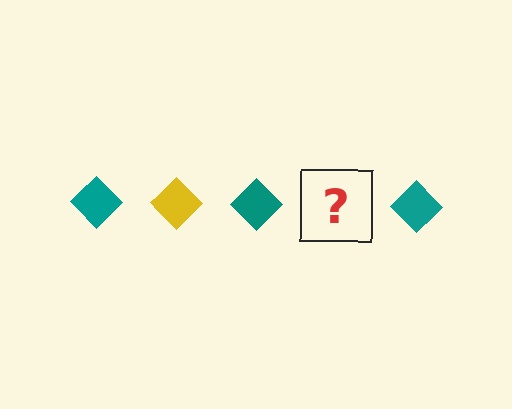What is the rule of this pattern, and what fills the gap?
The rule is that the pattern cycles through teal, yellow diamonds. The gap should be filled with a yellow diamond.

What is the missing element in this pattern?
The missing element is a yellow diamond.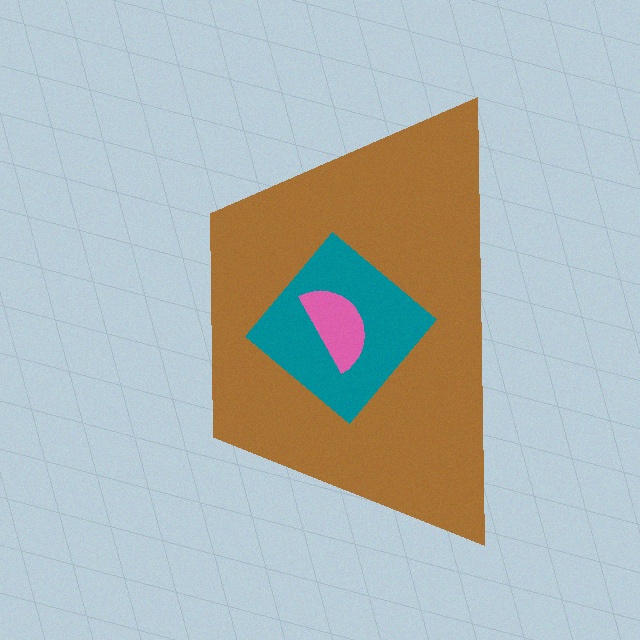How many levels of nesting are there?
3.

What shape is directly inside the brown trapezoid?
The teal diamond.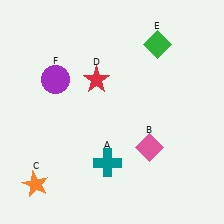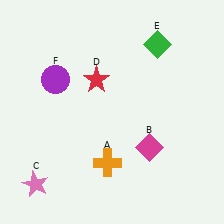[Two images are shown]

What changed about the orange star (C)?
In Image 1, C is orange. In Image 2, it changed to pink.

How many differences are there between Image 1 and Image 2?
There are 3 differences between the two images.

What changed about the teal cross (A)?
In Image 1, A is teal. In Image 2, it changed to orange.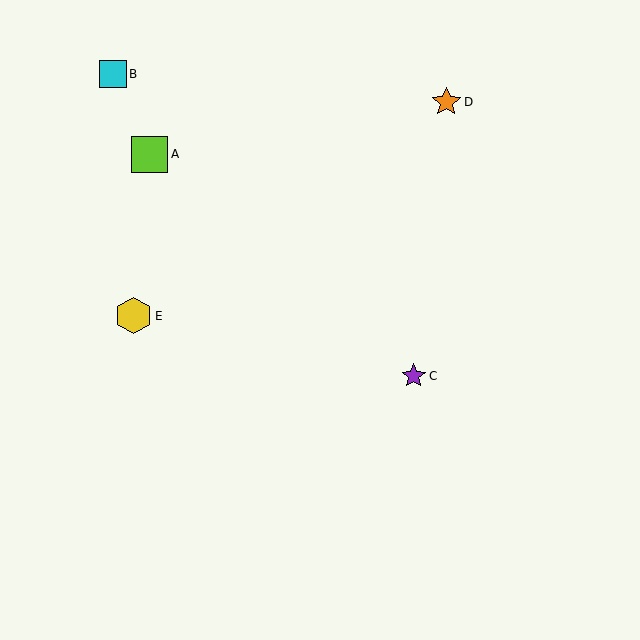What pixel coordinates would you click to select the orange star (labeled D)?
Click at (446, 102) to select the orange star D.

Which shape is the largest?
The yellow hexagon (labeled E) is the largest.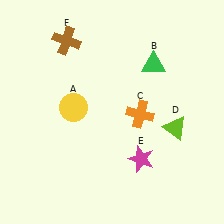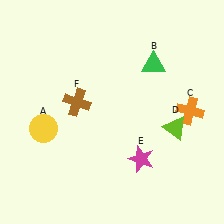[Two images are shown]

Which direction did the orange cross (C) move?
The orange cross (C) moved right.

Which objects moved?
The objects that moved are: the yellow circle (A), the orange cross (C), the brown cross (F).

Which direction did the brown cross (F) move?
The brown cross (F) moved down.